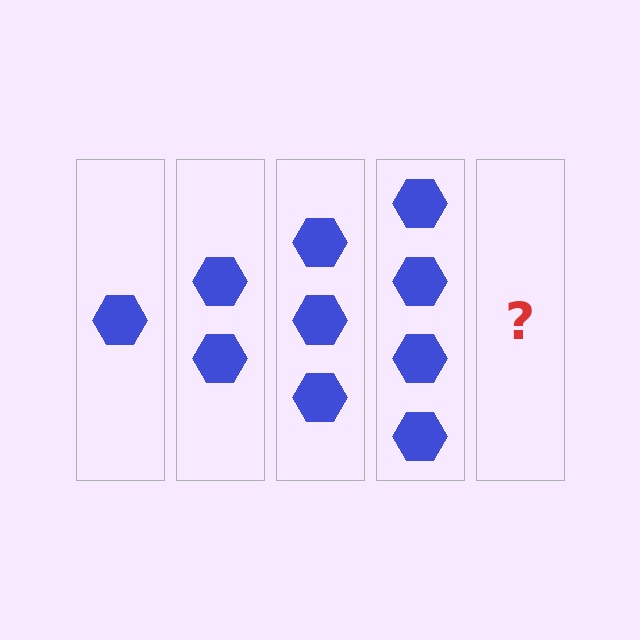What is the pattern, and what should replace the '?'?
The pattern is that each step adds one more hexagon. The '?' should be 5 hexagons.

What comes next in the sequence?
The next element should be 5 hexagons.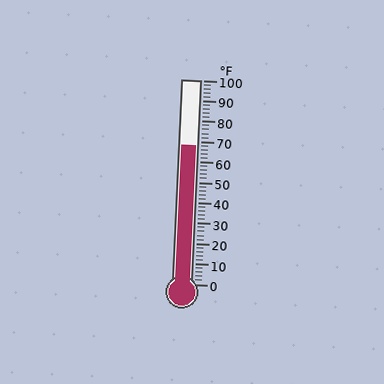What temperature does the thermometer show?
The thermometer shows approximately 68°F.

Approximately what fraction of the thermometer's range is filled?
The thermometer is filled to approximately 70% of its range.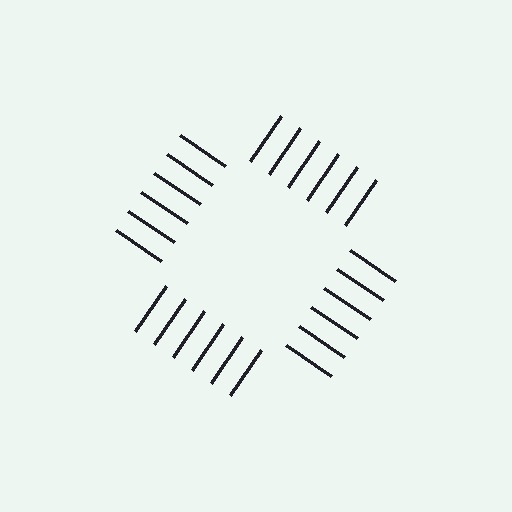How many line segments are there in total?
24 — 6 along each of the 4 edges.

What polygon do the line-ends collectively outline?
An illusory square — the line segments terminate on its edges but no continuous stroke is drawn.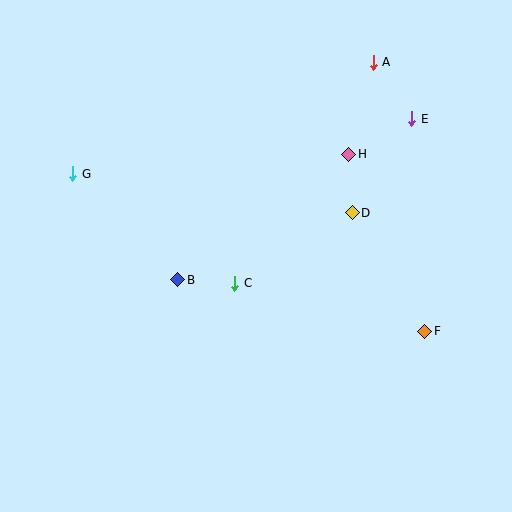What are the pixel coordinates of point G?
Point G is at (73, 174).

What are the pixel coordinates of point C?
Point C is at (235, 283).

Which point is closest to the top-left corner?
Point G is closest to the top-left corner.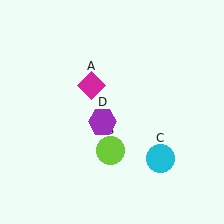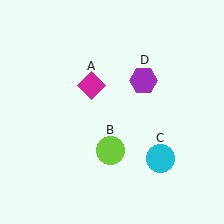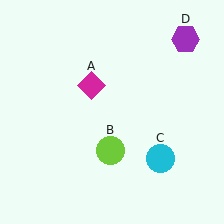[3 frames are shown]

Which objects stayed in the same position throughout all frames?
Magenta diamond (object A) and lime circle (object B) and cyan circle (object C) remained stationary.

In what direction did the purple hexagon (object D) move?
The purple hexagon (object D) moved up and to the right.